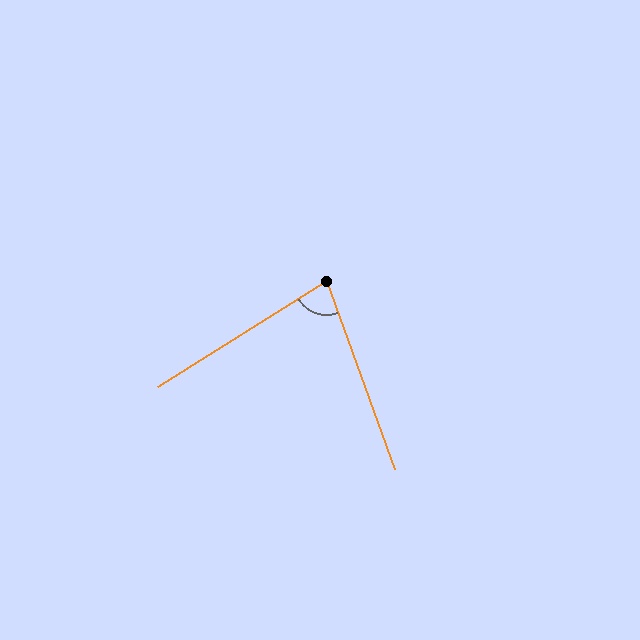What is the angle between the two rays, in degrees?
Approximately 78 degrees.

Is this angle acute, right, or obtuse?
It is acute.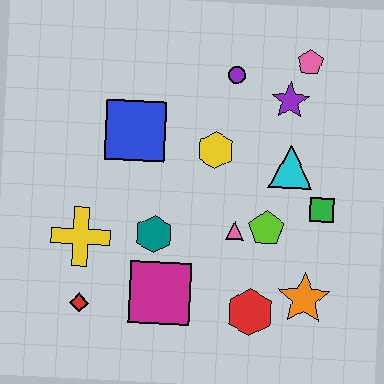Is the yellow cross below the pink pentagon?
Yes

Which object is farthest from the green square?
The red diamond is farthest from the green square.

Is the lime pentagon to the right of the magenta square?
Yes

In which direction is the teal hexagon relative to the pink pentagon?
The teal hexagon is below the pink pentagon.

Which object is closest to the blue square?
The yellow hexagon is closest to the blue square.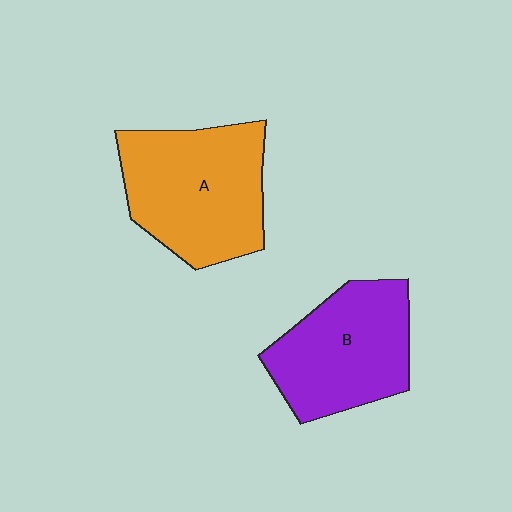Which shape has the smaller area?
Shape B (purple).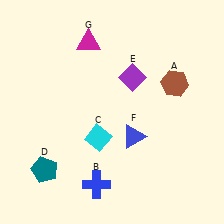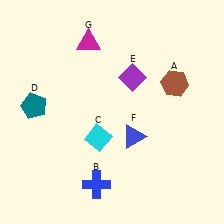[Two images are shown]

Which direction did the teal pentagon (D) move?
The teal pentagon (D) moved up.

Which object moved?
The teal pentagon (D) moved up.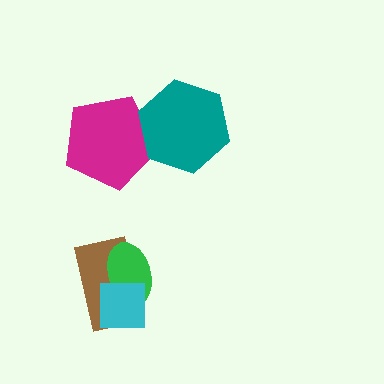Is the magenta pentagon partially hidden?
Yes, it is partially covered by another shape.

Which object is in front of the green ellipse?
The cyan square is in front of the green ellipse.